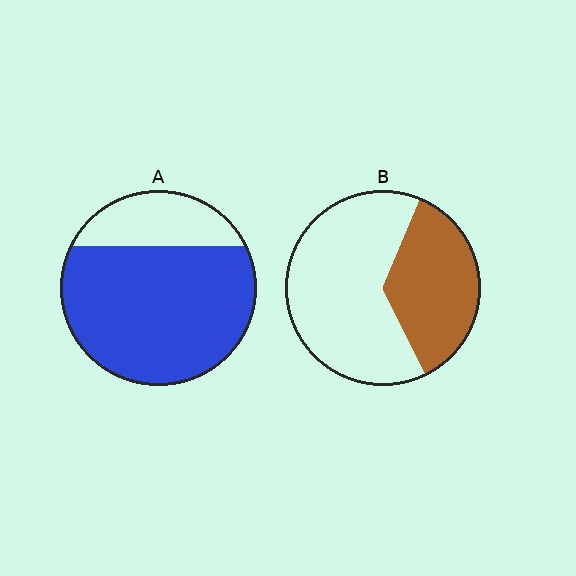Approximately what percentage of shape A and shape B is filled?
A is approximately 75% and B is approximately 35%.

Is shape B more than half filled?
No.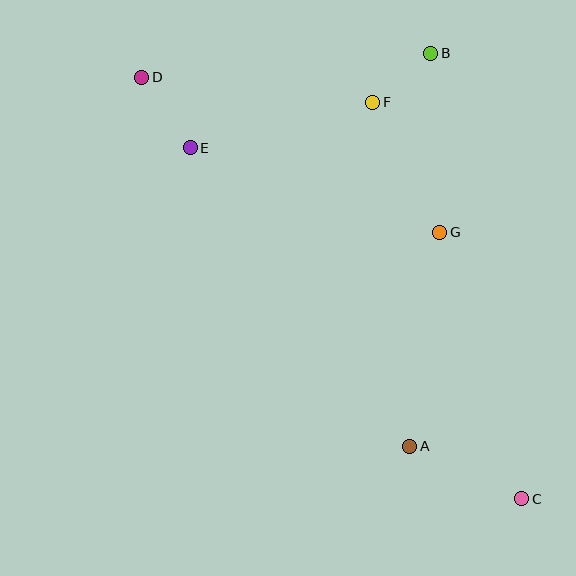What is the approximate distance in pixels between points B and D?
The distance between B and D is approximately 290 pixels.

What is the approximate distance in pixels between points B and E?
The distance between B and E is approximately 259 pixels.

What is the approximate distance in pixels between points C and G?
The distance between C and G is approximately 279 pixels.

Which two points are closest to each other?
Points B and F are closest to each other.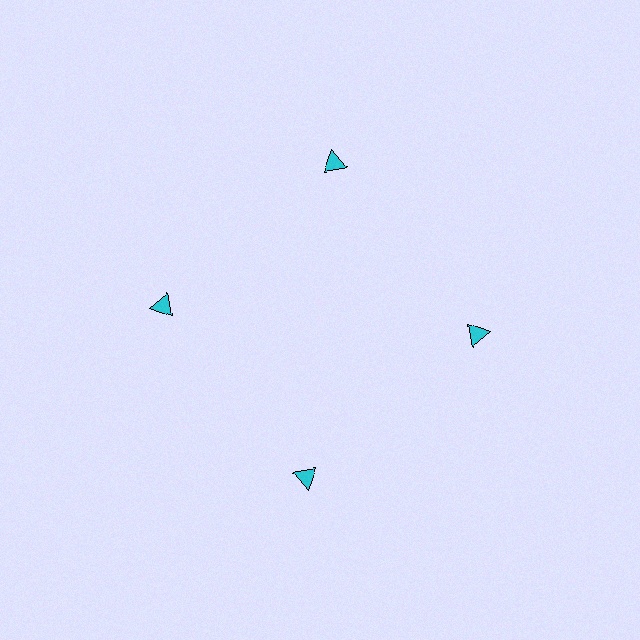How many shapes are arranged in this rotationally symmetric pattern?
There are 4 shapes, arranged in 4 groups of 1.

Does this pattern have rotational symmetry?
Yes, this pattern has 4-fold rotational symmetry. It looks the same after rotating 90 degrees around the center.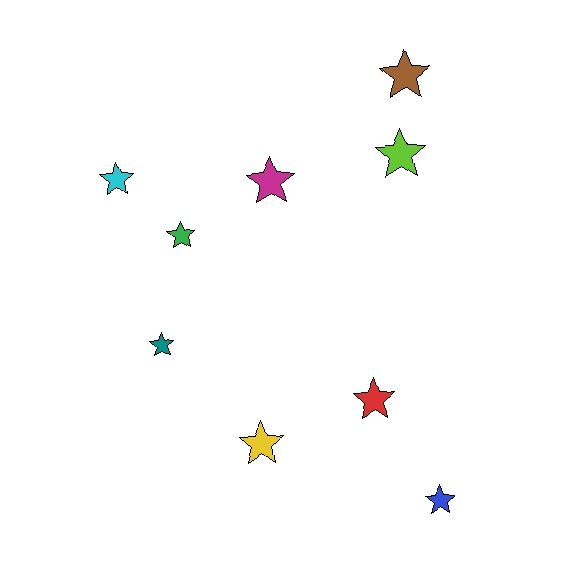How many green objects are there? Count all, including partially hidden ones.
There is 1 green object.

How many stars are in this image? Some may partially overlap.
There are 9 stars.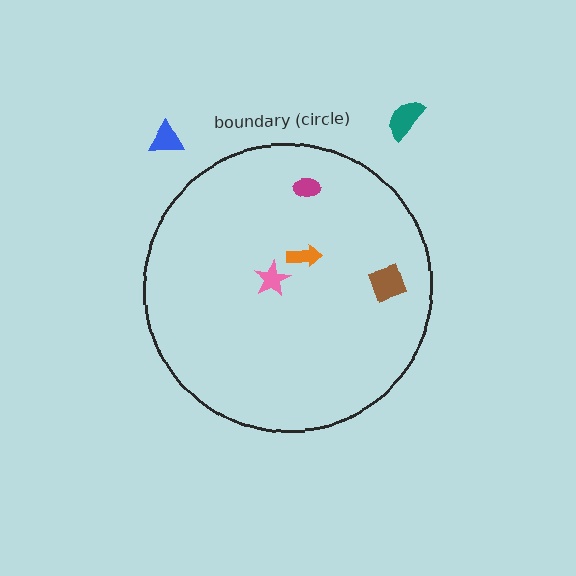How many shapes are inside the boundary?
4 inside, 2 outside.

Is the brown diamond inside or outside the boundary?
Inside.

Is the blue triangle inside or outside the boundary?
Outside.